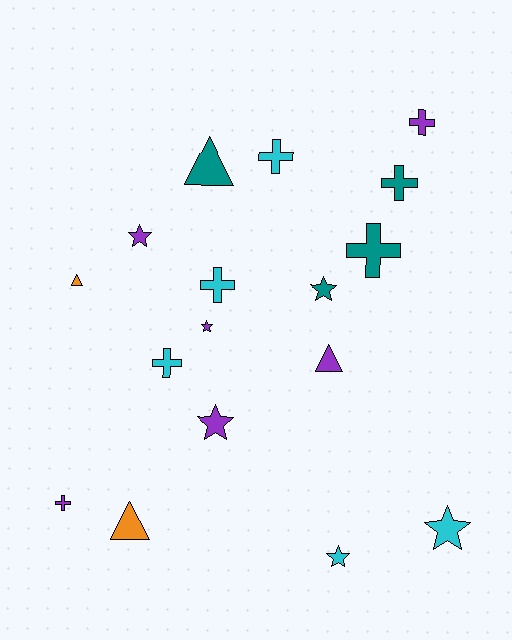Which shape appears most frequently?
Cross, with 7 objects.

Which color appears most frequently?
Purple, with 6 objects.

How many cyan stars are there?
There are 2 cyan stars.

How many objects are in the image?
There are 17 objects.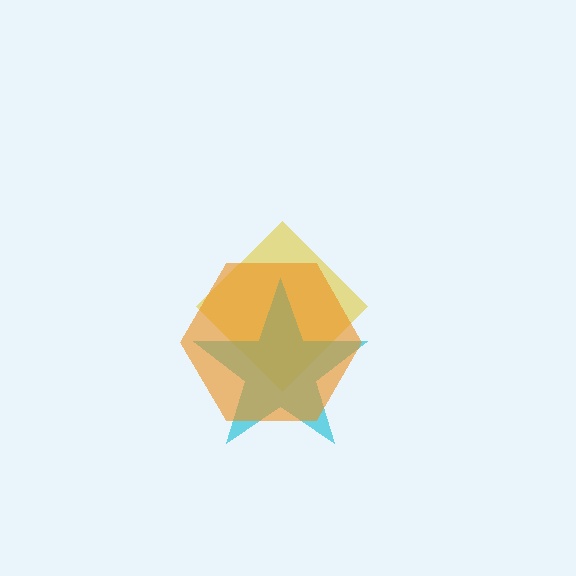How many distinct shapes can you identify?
There are 3 distinct shapes: a yellow diamond, a cyan star, an orange hexagon.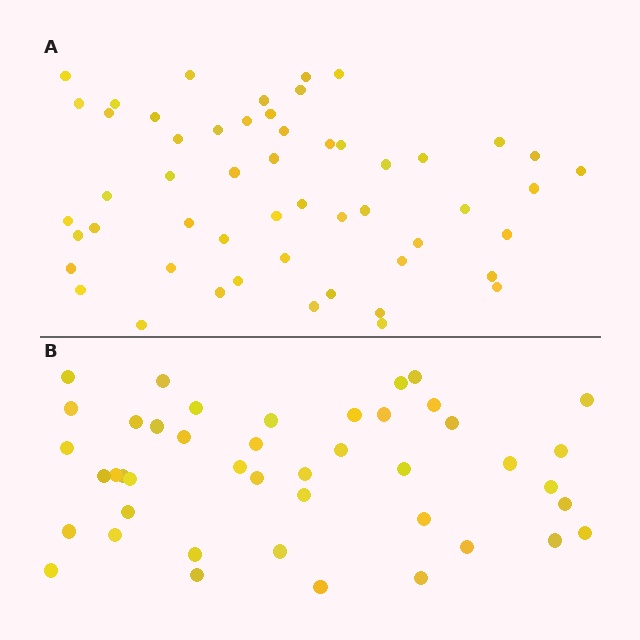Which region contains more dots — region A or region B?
Region A (the top region) has more dots.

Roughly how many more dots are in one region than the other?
Region A has roughly 8 or so more dots than region B.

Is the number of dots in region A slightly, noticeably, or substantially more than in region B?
Region A has only slightly more — the two regions are fairly close. The ratio is roughly 1.2 to 1.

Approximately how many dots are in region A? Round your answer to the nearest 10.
About 50 dots. (The exact count is 53, which rounds to 50.)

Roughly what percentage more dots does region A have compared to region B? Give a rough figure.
About 20% more.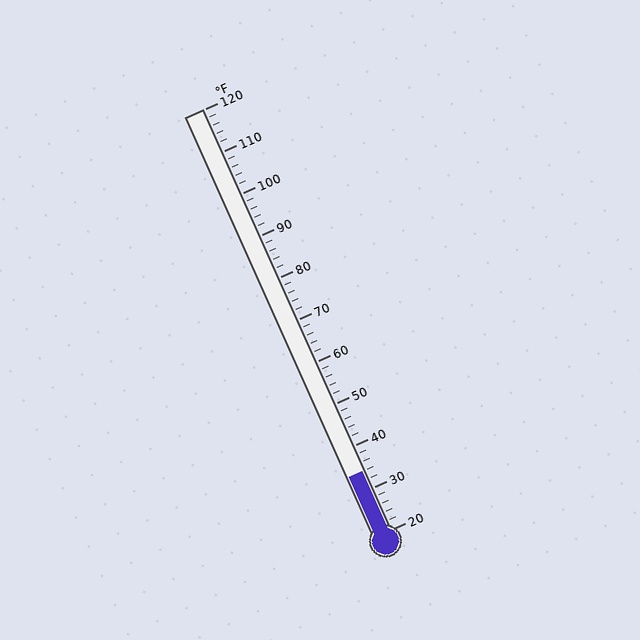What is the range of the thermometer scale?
The thermometer scale ranges from 20°F to 120°F.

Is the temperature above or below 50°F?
The temperature is below 50°F.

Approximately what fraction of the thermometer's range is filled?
The thermometer is filled to approximately 15% of its range.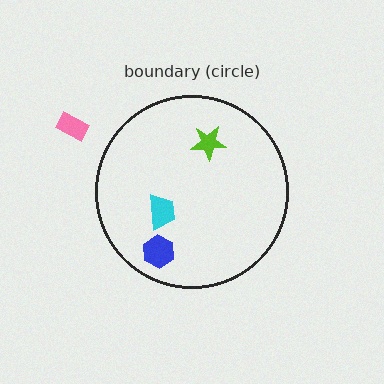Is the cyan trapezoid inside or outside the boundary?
Inside.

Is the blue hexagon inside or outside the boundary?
Inside.